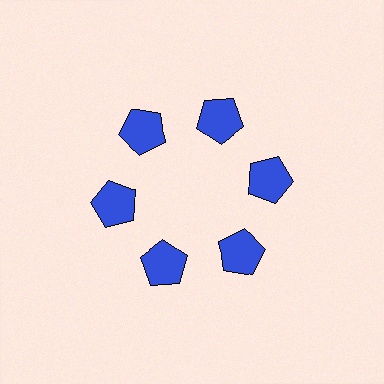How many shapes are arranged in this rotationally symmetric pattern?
There are 6 shapes, arranged in 6 groups of 1.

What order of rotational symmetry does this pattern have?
This pattern has 6-fold rotational symmetry.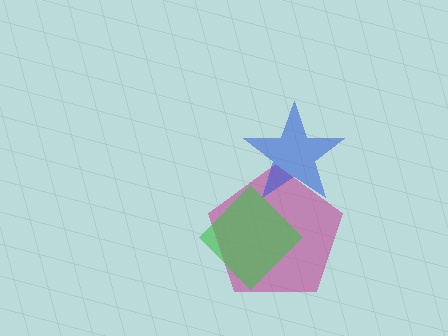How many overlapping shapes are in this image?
There are 3 overlapping shapes in the image.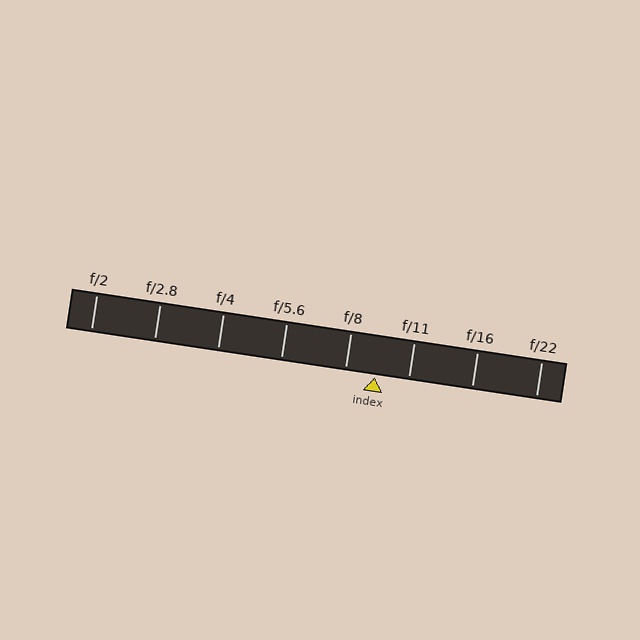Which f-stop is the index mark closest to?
The index mark is closest to f/8.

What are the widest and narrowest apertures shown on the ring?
The widest aperture shown is f/2 and the narrowest is f/22.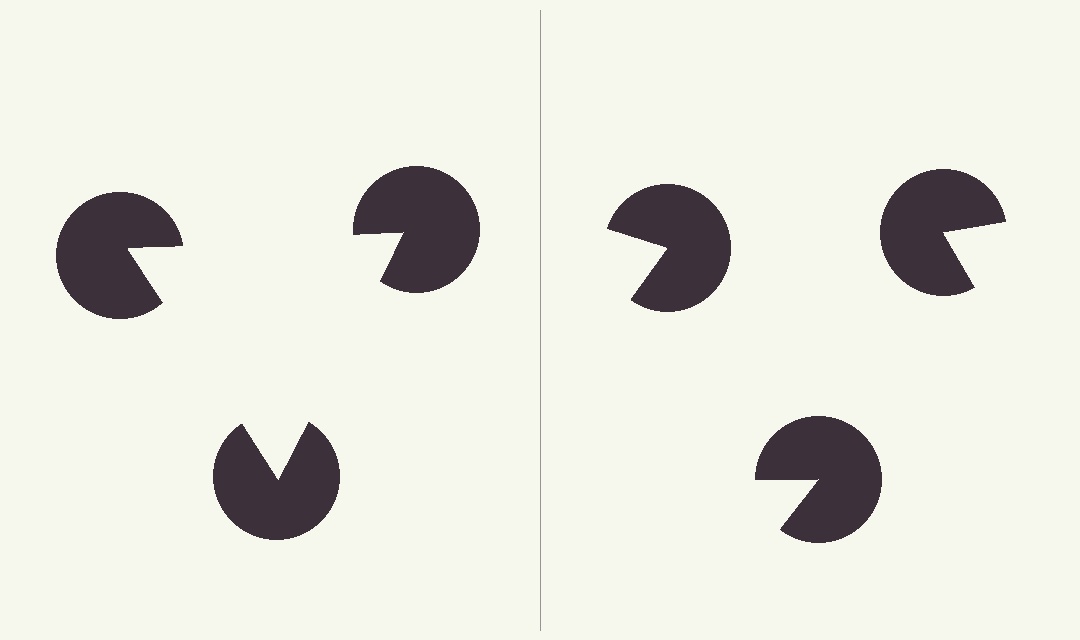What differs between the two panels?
The pac-man discs are positioned identically on both sides; only the wedge orientations differ. On the left they align to a triangle; on the right they are misaligned.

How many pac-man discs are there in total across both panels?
6 — 3 on each side.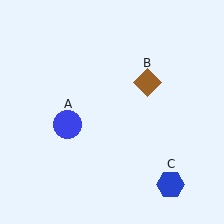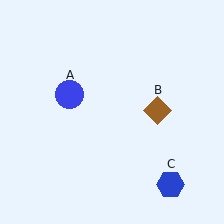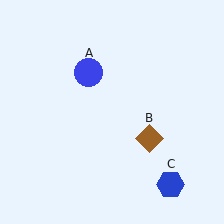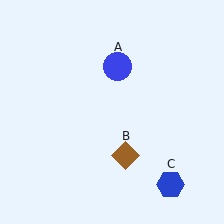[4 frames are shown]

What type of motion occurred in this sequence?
The blue circle (object A), brown diamond (object B) rotated clockwise around the center of the scene.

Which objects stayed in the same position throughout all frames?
Blue hexagon (object C) remained stationary.